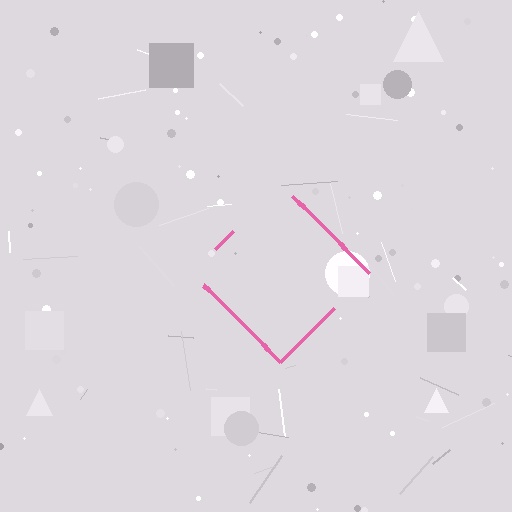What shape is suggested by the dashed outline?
The dashed outline suggests a diamond.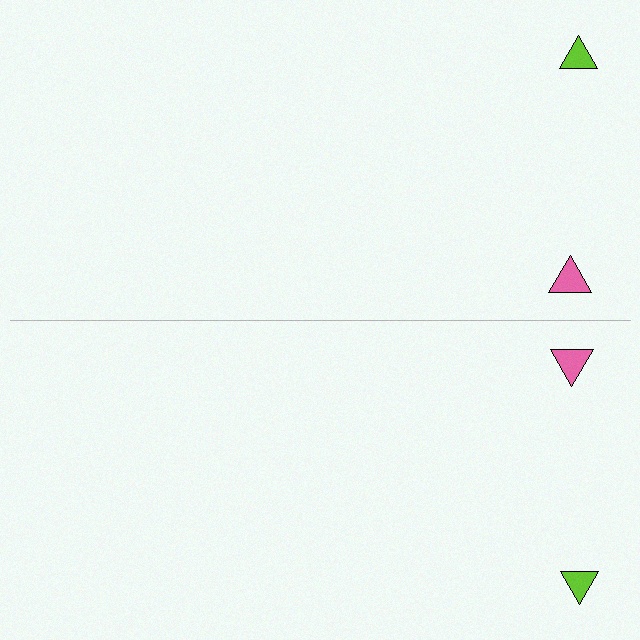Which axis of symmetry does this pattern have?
The pattern has a horizontal axis of symmetry running through the center of the image.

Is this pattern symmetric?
Yes, this pattern has bilateral (reflection) symmetry.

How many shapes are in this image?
There are 4 shapes in this image.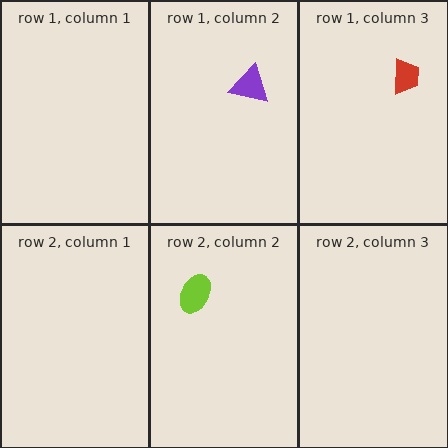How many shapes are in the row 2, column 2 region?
1.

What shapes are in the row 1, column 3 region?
The red trapezoid.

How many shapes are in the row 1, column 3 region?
1.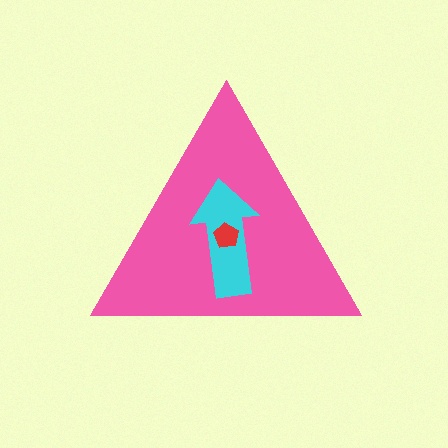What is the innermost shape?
The red pentagon.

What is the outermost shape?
The pink triangle.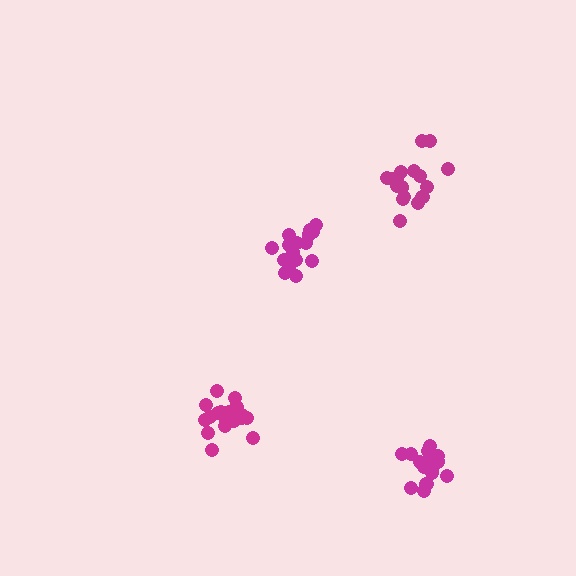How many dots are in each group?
Group 1: 18 dots, Group 2: 18 dots, Group 3: 17 dots, Group 4: 17 dots (70 total).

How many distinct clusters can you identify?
There are 4 distinct clusters.